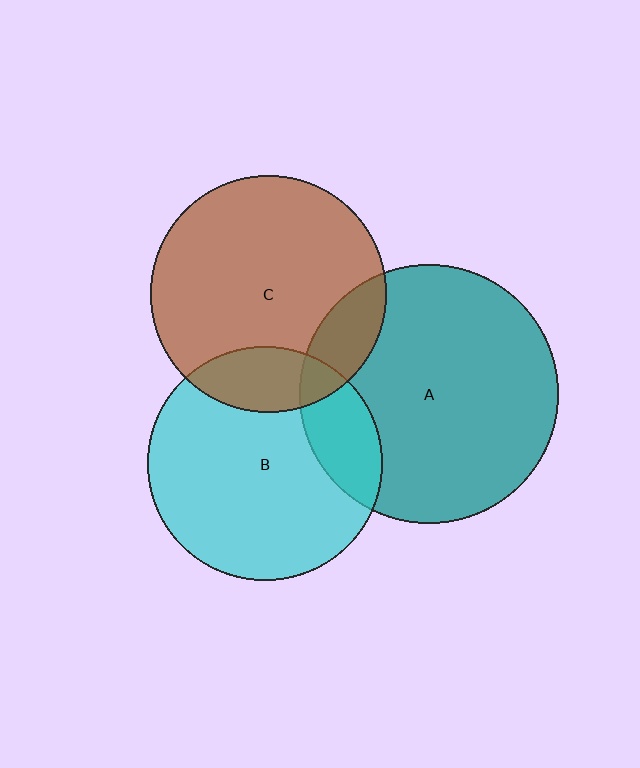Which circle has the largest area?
Circle A (teal).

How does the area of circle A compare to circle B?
Approximately 1.2 times.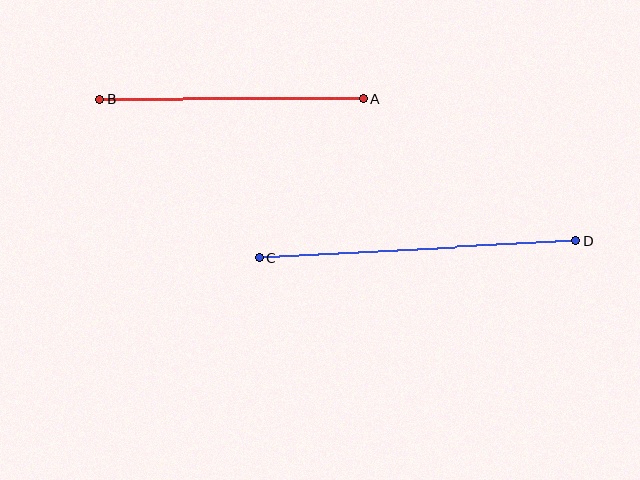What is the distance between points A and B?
The distance is approximately 263 pixels.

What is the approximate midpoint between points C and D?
The midpoint is at approximately (418, 249) pixels.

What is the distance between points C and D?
The distance is approximately 317 pixels.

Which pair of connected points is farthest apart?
Points C and D are farthest apart.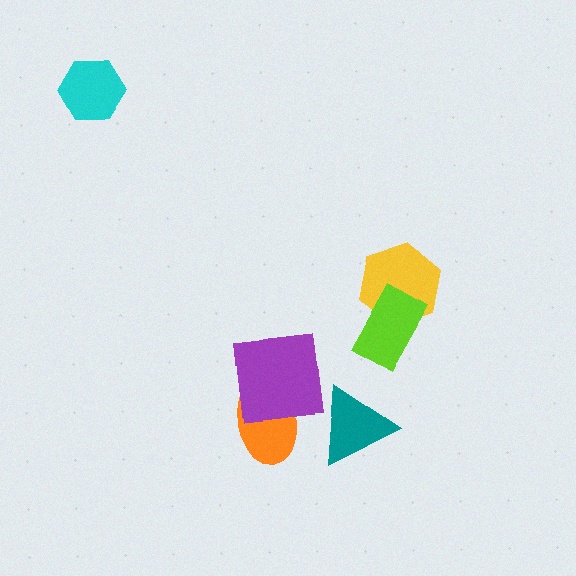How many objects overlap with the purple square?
1 object overlaps with the purple square.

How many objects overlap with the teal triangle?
0 objects overlap with the teal triangle.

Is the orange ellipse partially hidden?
Yes, it is partially covered by another shape.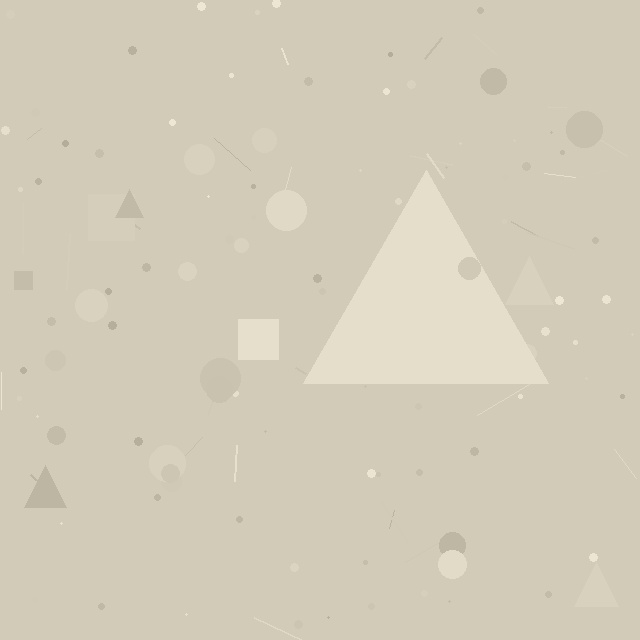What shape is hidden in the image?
A triangle is hidden in the image.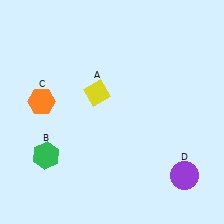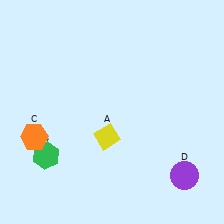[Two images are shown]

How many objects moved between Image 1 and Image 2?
2 objects moved between the two images.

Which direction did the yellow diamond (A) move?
The yellow diamond (A) moved down.